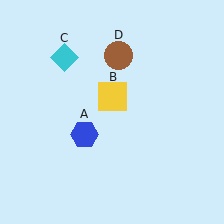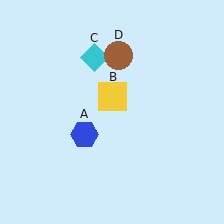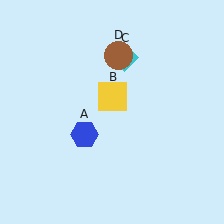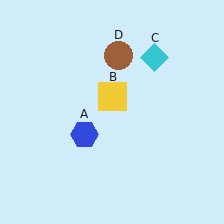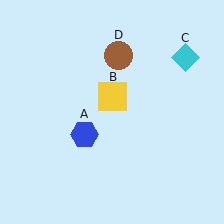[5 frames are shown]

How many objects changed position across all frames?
1 object changed position: cyan diamond (object C).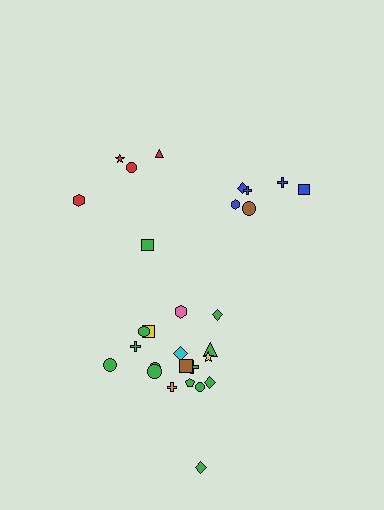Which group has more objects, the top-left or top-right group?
The top-right group.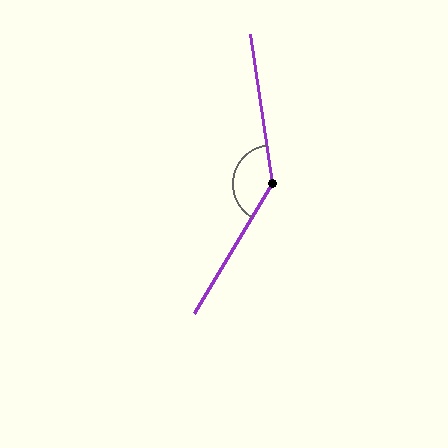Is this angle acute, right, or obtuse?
It is obtuse.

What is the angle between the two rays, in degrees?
Approximately 140 degrees.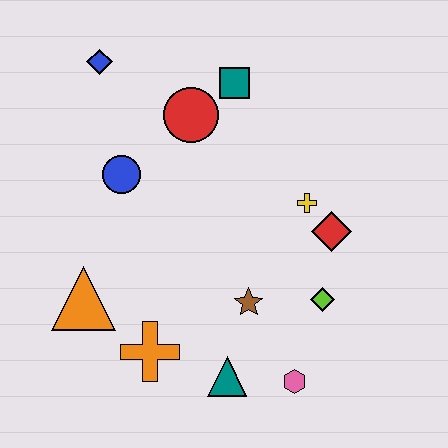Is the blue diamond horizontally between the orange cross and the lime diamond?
No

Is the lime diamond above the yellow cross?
No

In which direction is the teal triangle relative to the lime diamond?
The teal triangle is to the left of the lime diamond.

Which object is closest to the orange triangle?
The orange cross is closest to the orange triangle.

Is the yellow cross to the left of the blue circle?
No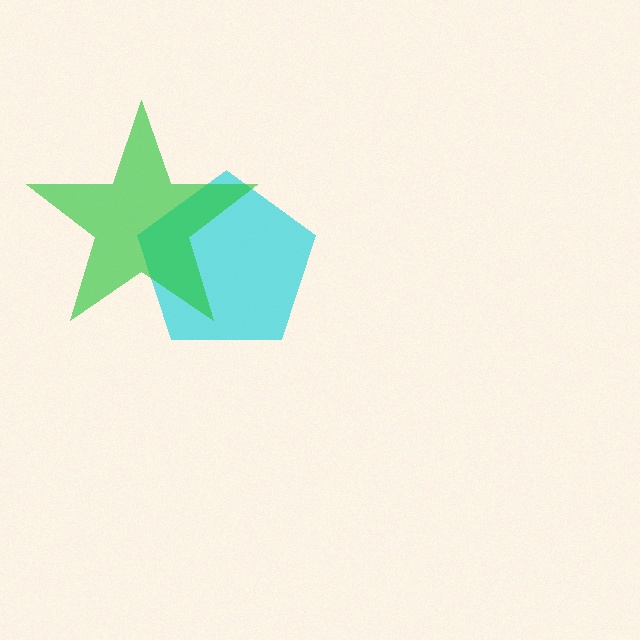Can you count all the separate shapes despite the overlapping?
Yes, there are 2 separate shapes.